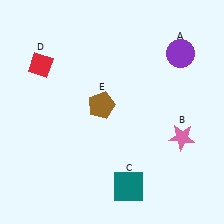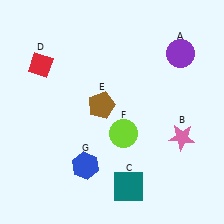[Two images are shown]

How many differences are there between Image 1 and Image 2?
There are 2 differences between the two images.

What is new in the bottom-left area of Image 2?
A blue hexagon (G) was added in the bottom-left area of Image 2.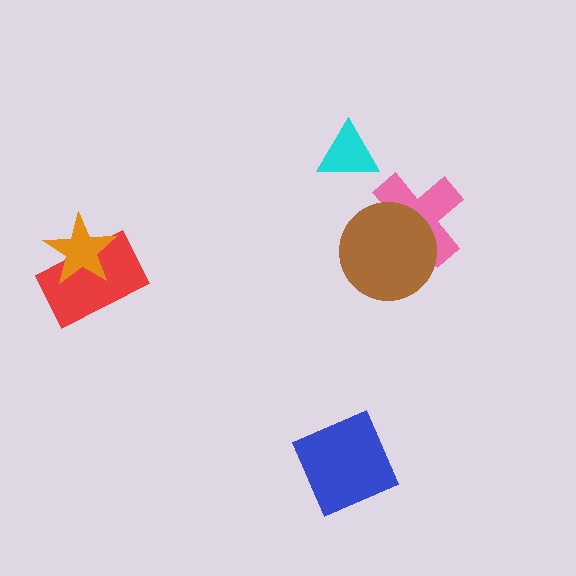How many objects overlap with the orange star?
1 object overlaps with the orange star.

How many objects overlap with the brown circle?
1 object overlaps with the brown circle.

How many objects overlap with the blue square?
0 objects overlap with the blue square.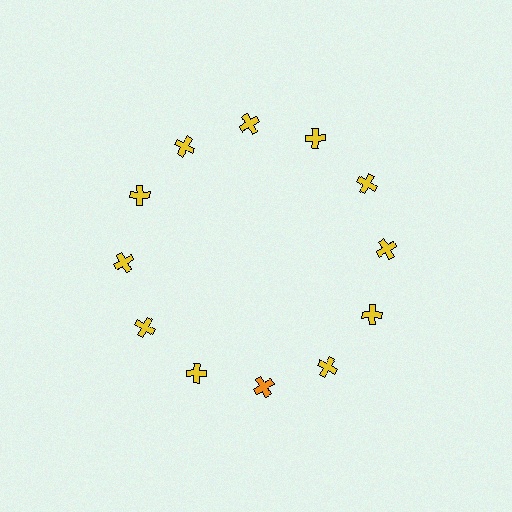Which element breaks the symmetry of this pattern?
The orange cross at roughly the 6 o'clock position breaks the symmetry. All other shapes are yellow crosses.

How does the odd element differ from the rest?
It has a different color: orange instead of yellow.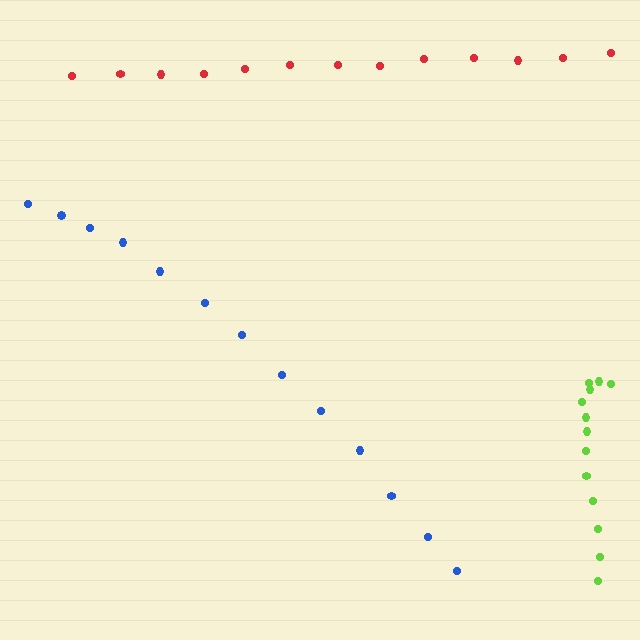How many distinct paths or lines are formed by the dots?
There are 3 distinct paths.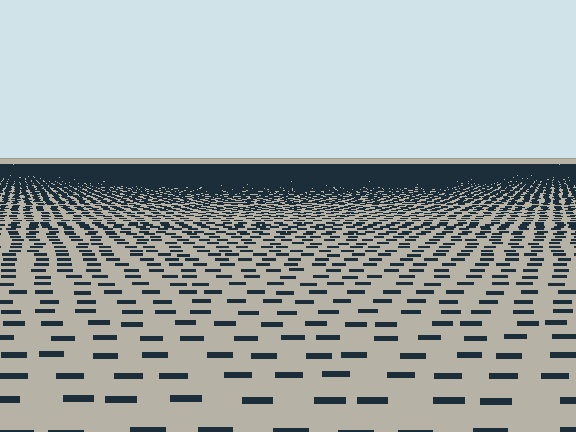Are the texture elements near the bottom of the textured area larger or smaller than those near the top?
Larger. Near the bottom, elements are closer to the viewer and appear at a bigger on-screen size.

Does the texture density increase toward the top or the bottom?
Density increases toward the top.